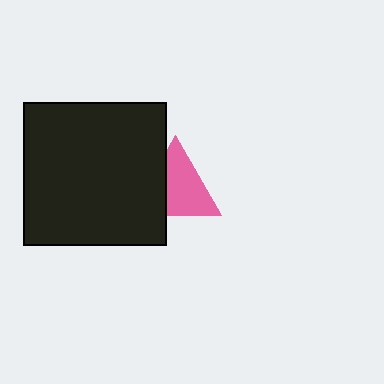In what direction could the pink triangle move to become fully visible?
The pink triangle could move right. That would shift it out from behind the black square entirely.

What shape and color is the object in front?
The object in front is a black square.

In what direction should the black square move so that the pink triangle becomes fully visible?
The black square should move left. That is the shortest direction to clear the overlap and leave the pink triangle fully visible.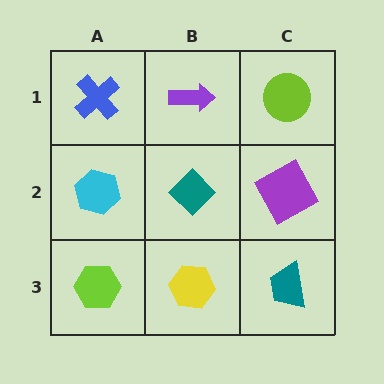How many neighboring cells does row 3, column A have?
2.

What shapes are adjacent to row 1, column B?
A teal diamond (row 2, column B), a blue cross (row 1, column A), a lime circle (row 1, column C).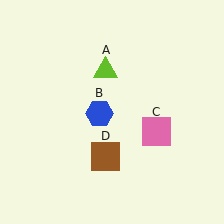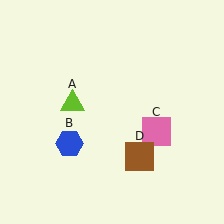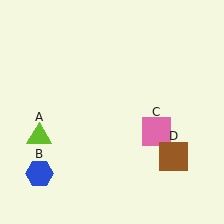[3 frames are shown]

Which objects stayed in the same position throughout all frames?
Pink square (object C) remained stationary.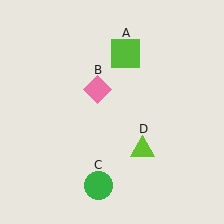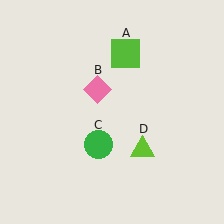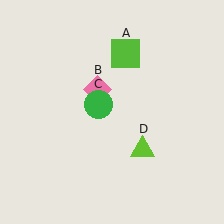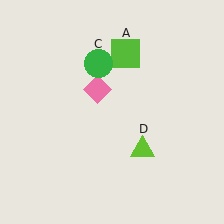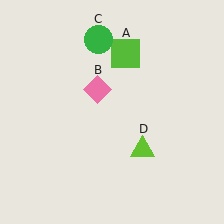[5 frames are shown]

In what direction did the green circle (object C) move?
The green circle (object C) moved up.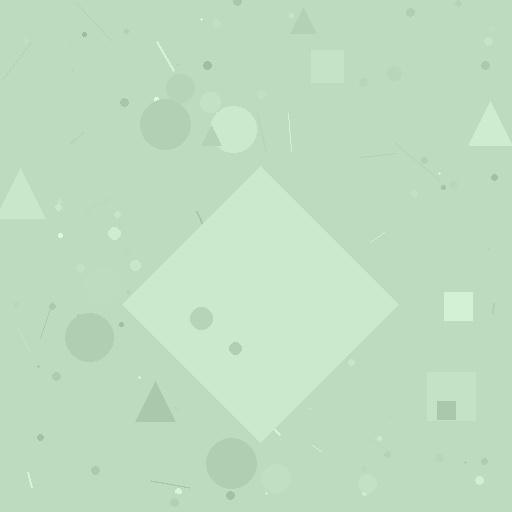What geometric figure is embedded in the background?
A diamond is embedded in the background.